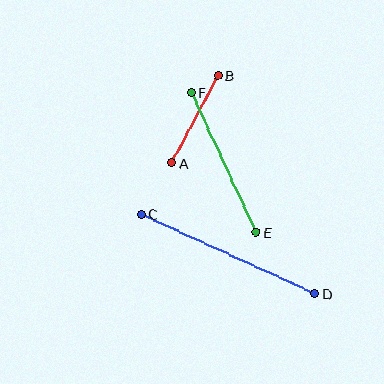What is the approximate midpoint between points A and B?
The midpoint is at approximately (195, 119) pixels.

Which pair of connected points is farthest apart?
Points C and D are farthest apart.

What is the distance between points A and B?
The distance is approximately 99 pixels.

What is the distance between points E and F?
The distance is approximately 154 pixels.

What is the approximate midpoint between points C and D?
The midpoint is at approximately (228, 254) pixels.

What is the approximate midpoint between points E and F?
The midpoint is at approximately (224, 162) pixels.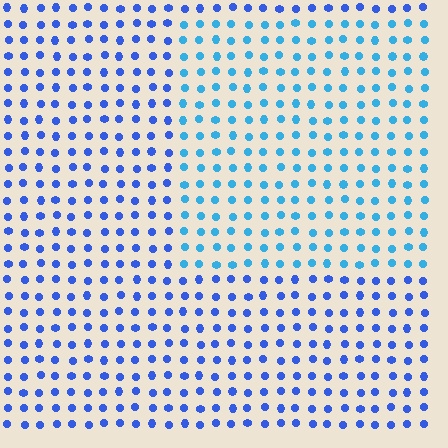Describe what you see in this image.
The image is filled with small blue elements in a uniform arrangement. A rectangle-shaped region is visible where the elements are tinted to a slightly different hue, forming a subtle color boundary.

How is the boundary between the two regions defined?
The boundary is defined purely by a slight shift in hue (about 29 degrees). Spacing, size, and orientation are identical on both sides.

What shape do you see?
I see a rectangle.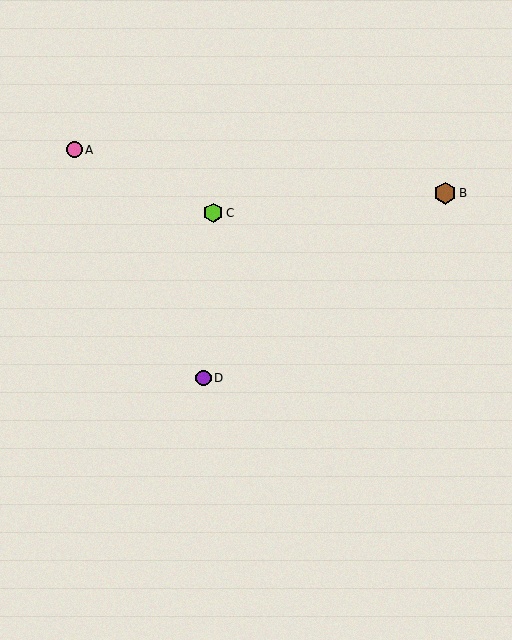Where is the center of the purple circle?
The center of the purple circle is at (204, 378).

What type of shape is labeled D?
Shape D is a purple circle.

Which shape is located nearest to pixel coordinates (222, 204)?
The lime hexagon (labeled C) at (213, 213) is nearest to that location.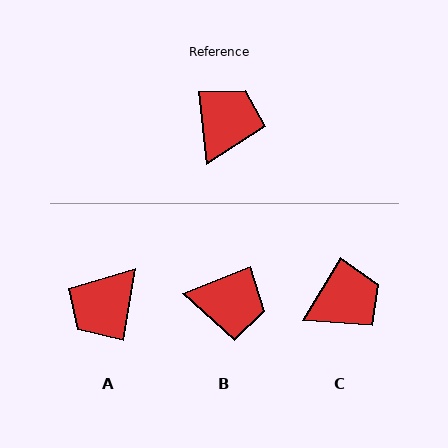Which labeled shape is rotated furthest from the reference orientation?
A, about 164 degrees away.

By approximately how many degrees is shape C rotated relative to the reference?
Approximately 37 degrees clockwise.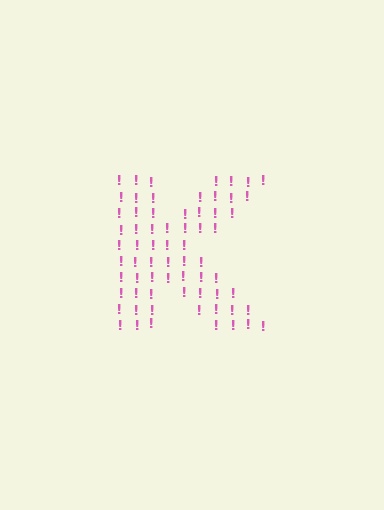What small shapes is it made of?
It is made of small exclamation marks.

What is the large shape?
The large shape is the letter K.